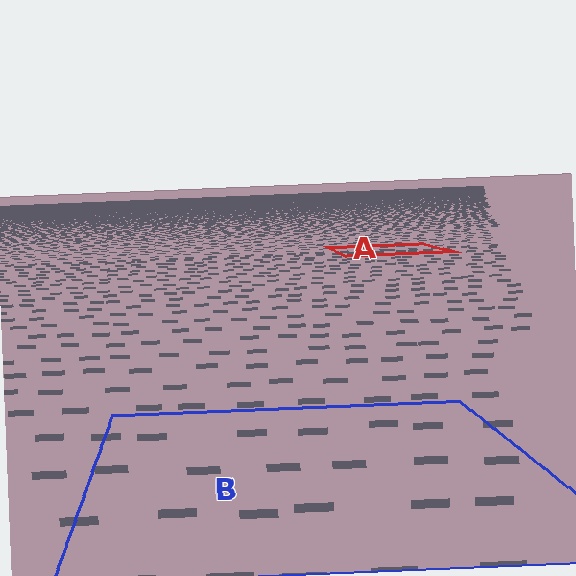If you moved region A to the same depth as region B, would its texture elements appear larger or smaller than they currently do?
They would appear larger. At a closer depth, the same texture elements are projected at a bigger on-screen size.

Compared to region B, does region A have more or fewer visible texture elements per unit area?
Region A has more texture elements per unit area — they are packed more densely because it is farther away.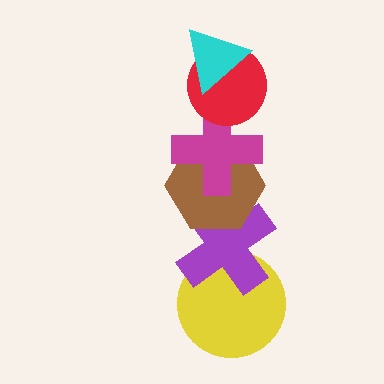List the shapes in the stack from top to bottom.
From top to bottom: the cyan triangle, the red circle, the magenta cross, the brown hexagon, the purple cross, the yellow circle.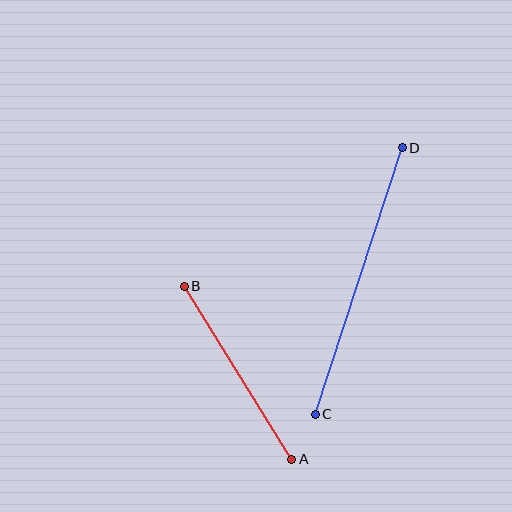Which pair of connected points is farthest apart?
Points C and D are farthest apart.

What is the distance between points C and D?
The distance is approximately 280 pixels.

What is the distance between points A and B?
The distance is approximately 203 pixels.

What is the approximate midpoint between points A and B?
The midpoint is at approximately (238, 373) pixels.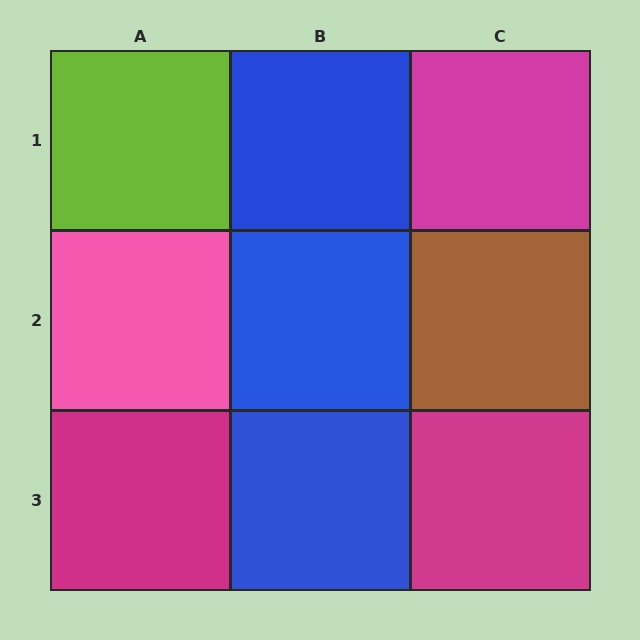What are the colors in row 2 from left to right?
Pink, blue, brown.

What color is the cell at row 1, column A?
Lime.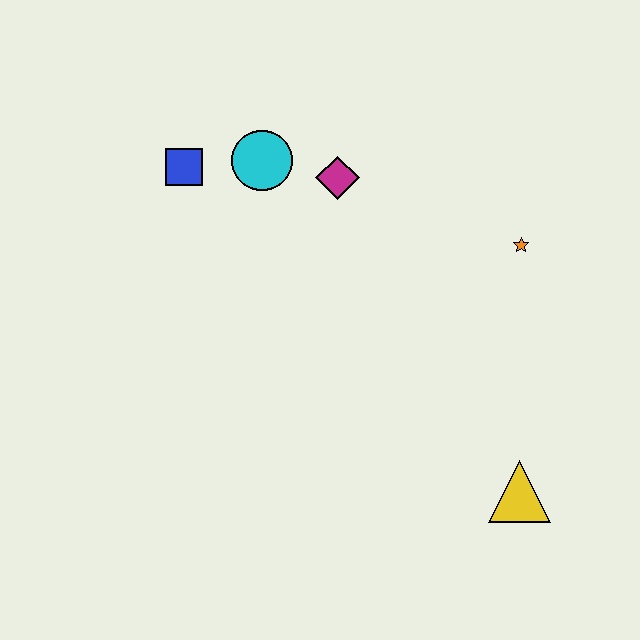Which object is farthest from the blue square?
The yellow triangle is farthest from the blue square.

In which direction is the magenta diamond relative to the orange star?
The magenta diamond is to the left of the orange star.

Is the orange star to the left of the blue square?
No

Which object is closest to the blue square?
The cyan circle is closest to the blue square.